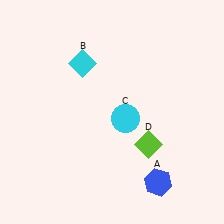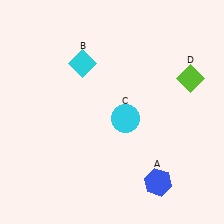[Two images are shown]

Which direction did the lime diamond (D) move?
The lime diamond (D) moved up.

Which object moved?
The lime diamond (D) moved up.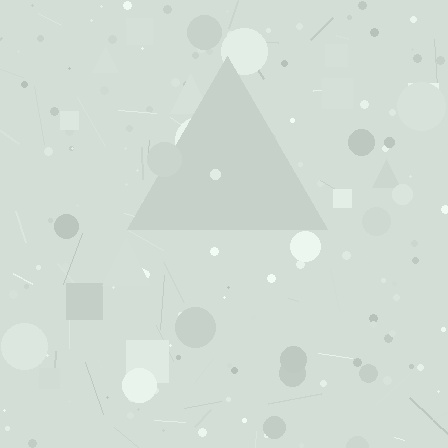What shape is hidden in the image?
A triangle is hidden in the image.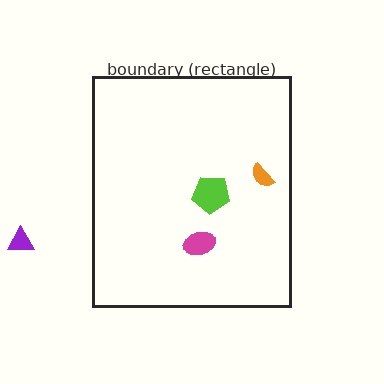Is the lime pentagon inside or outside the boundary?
Inside.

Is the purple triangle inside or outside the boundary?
Outside.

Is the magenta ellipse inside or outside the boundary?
Inside.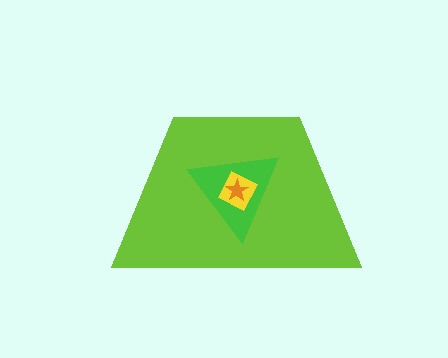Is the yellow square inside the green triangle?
Yes.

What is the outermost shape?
The lime trapezoid.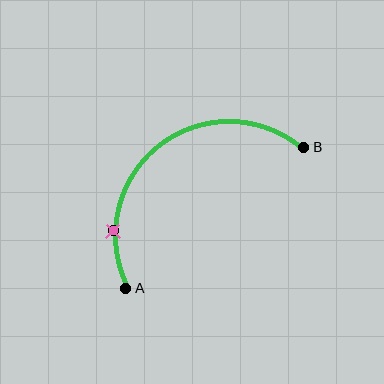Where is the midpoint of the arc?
The arc midpoint is the point on the curve farthest from the straight line joining A and B. It sits above and to the left of that line.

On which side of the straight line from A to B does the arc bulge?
The arc bulges above and to the left of the straight line connecting A and B.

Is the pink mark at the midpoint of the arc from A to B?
No. The pink mark lies on the arc but is closer to endpoint A. The arc midpoint would be at the point on the curve equidistant along the arc from both A and B.